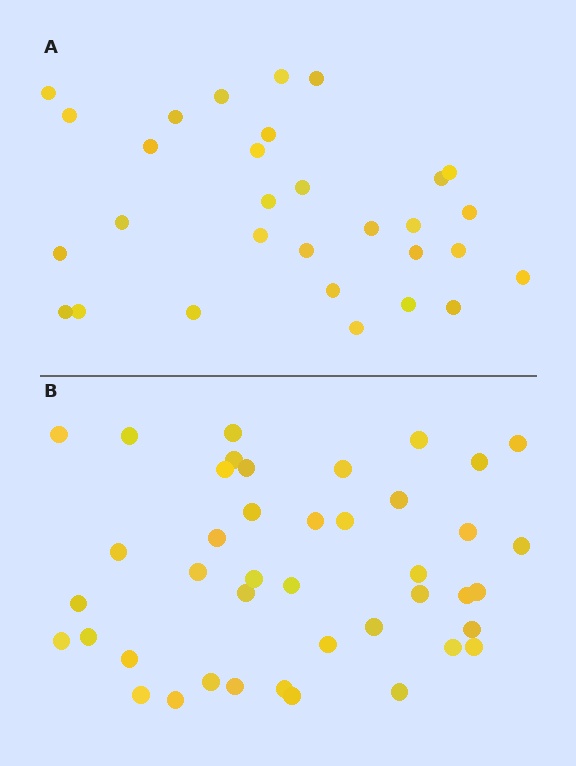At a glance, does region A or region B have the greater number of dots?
Region B (the bottom region) has more dots.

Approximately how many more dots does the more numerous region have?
Region B has roughly 12 or so more dots than region A.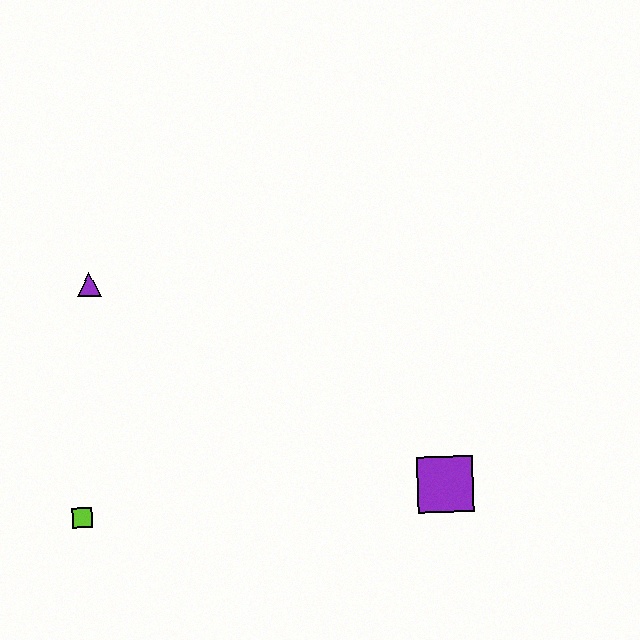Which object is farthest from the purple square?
The purple triangle is farthest from the purple square.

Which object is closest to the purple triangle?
The lime square is closest to the purple triangle.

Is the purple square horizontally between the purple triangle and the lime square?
No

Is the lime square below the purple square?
Yes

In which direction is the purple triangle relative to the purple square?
The purple triangle is to the left of the purple square.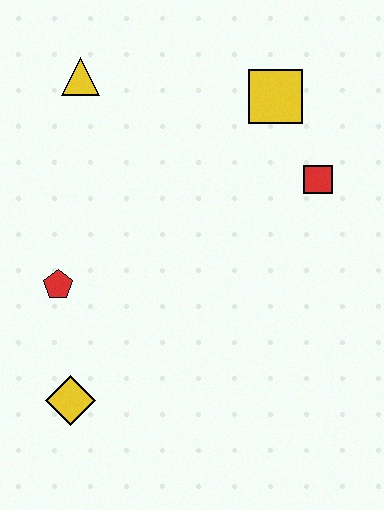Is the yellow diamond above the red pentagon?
No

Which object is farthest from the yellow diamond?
The yellow square is farthest from the yellow diamond.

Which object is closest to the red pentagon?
The yellow diamond is closest to the red pentagon.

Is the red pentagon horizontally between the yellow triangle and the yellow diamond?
No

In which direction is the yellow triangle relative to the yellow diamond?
The yellow triangle is above the yellow diamond.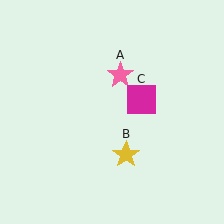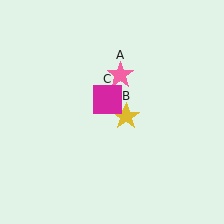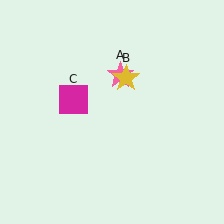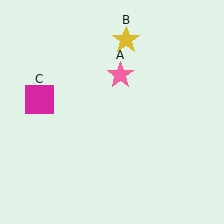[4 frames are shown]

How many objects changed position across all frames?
2 objects changed position: yellow star (object B), magenta square (object C).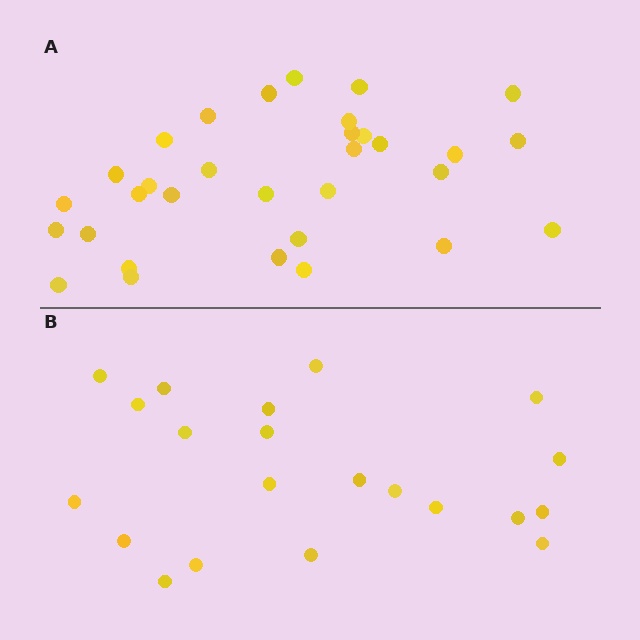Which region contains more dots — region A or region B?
Region A (the top region) has more dots.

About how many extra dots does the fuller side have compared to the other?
Region A has roughly 12 or so more dots than region B.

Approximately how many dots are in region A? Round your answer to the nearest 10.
About 30 dots. (The exact count is 32, which rounds to 30.)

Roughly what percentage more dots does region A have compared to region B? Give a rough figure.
About 50% more.